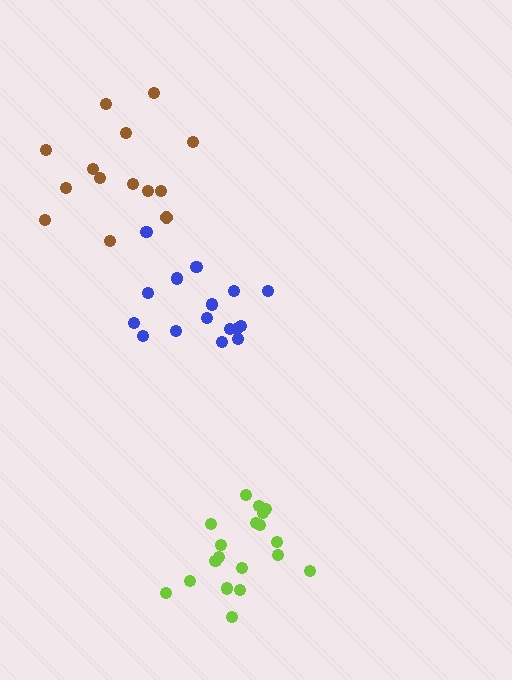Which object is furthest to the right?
The lime cluster is rightmost.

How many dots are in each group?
Group 1: 19 dots, Group 2: 14 dots, Group 3: 16 dots (49 total).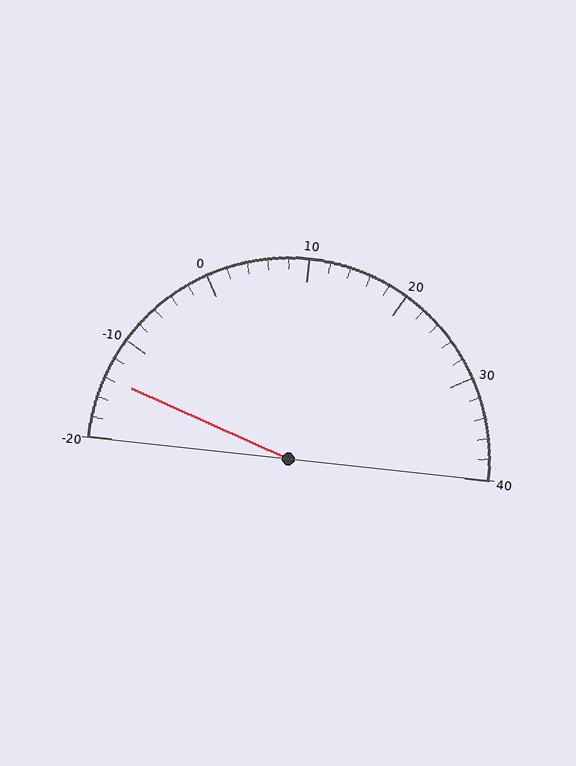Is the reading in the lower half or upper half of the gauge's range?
The reading is in the lower half of the range (-20 to 40).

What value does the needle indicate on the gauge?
The needle indicates approximately -14.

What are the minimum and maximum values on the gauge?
The gauge ranges from -20 to 40.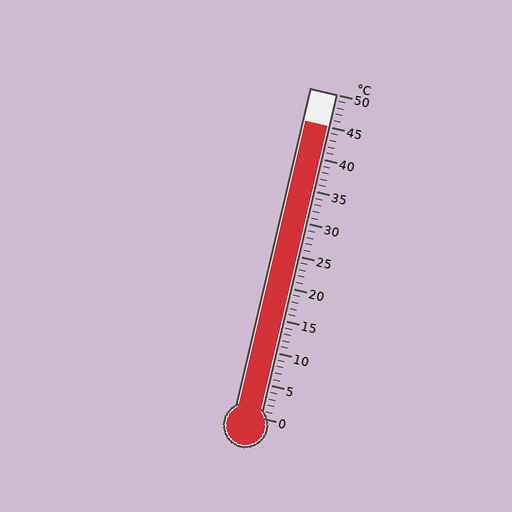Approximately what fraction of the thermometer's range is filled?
The thermometer is filled to approximately 90% of its range.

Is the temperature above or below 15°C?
The temperature is above 15°C.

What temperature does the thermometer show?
The thermometer shows approximately 45°C.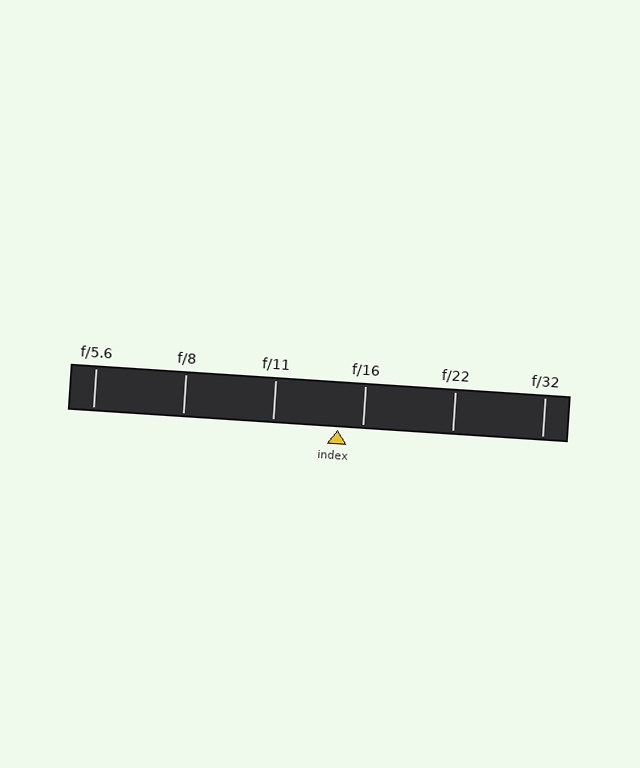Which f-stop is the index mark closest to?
The index mark is closest to f/16.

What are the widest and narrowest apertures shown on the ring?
The widest aperture shown is f/5.6 and the narrowest is f/32.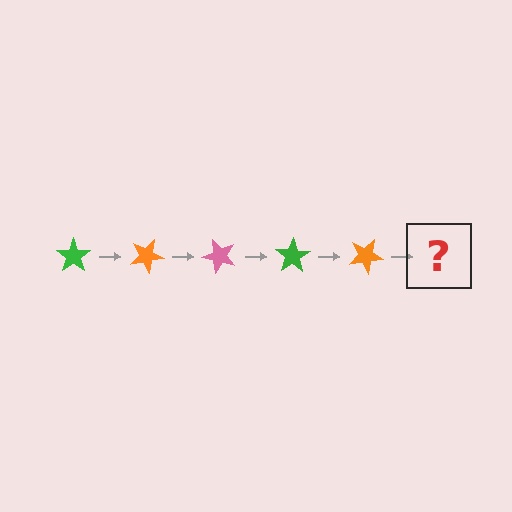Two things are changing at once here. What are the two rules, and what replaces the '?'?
The two rules are that it rotates 25 degrees each step and the color cycles through green, orange, and pink. The '?' should be a pink star, rotated 125 degrees from the start.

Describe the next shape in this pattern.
It should be a pink star, rotated 125 degrees from the start.